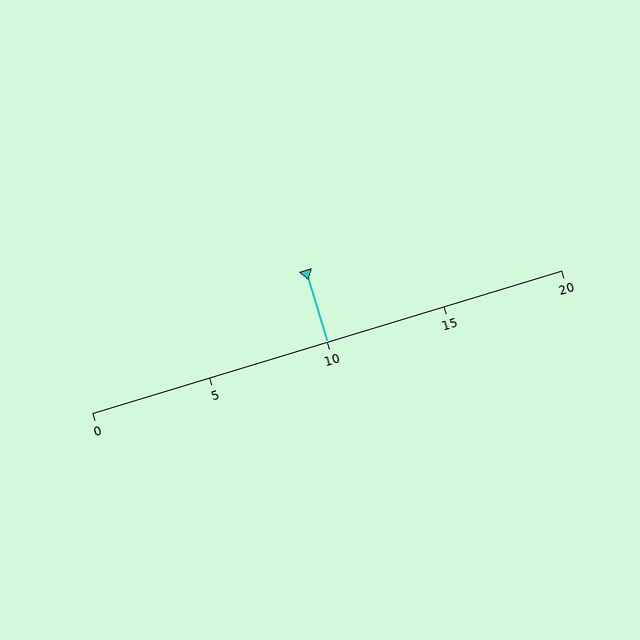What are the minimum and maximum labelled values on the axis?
The axis runs from 0 to 20.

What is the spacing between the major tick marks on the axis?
The major ticks are spaced 5 apart.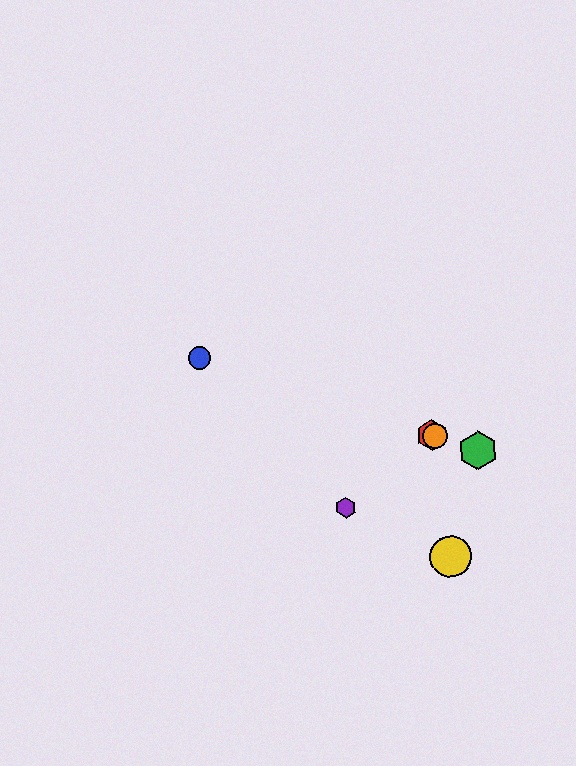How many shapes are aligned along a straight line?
4 shapes (the red hexagon, the blue circle, the green hexagon, the orange circle) are aligned along a straight line.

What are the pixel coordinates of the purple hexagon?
The purple hexagon is at (346, 508).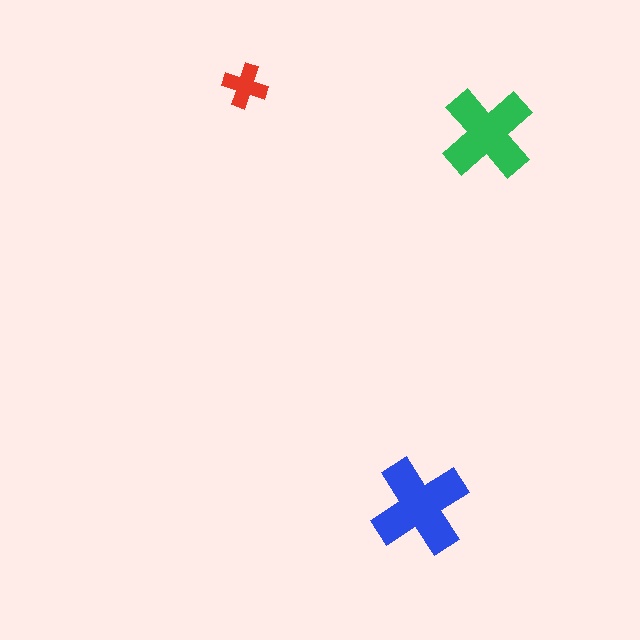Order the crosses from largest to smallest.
the blue one, the green one, the red one.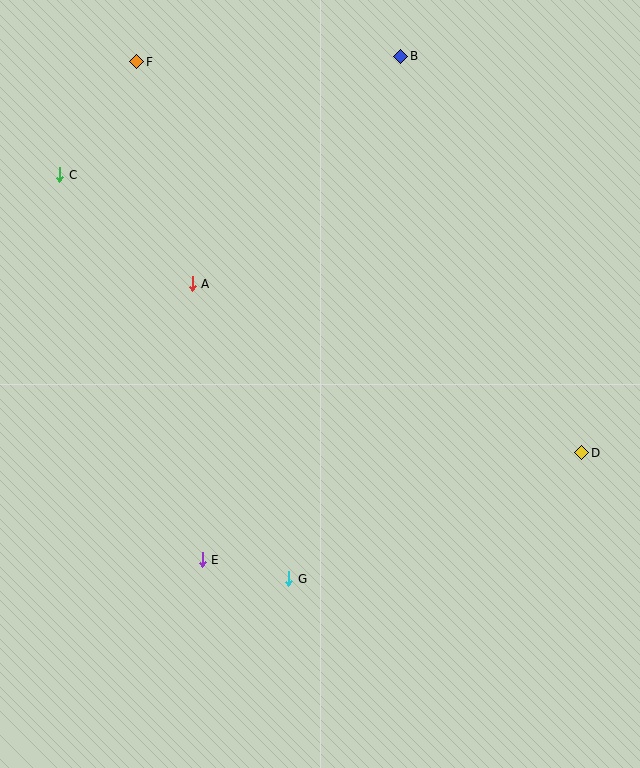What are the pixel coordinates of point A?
Point A is at (192, 284).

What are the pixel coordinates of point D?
Point D is at (582, 453).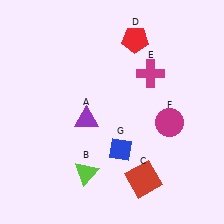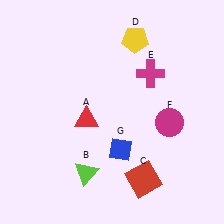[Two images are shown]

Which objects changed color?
A changed from purple to red. D changed from red to yellow.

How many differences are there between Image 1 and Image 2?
There are 2 differences between the two images.